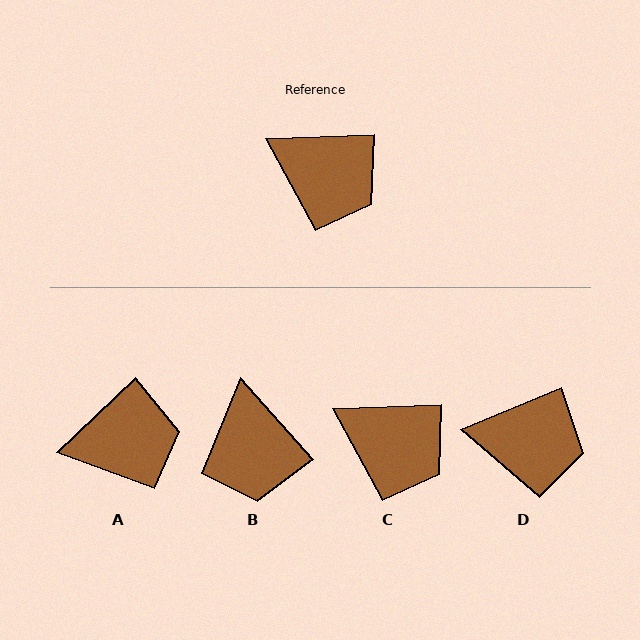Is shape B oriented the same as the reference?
No, it is off by about 51 degrees.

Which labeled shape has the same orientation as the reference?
C.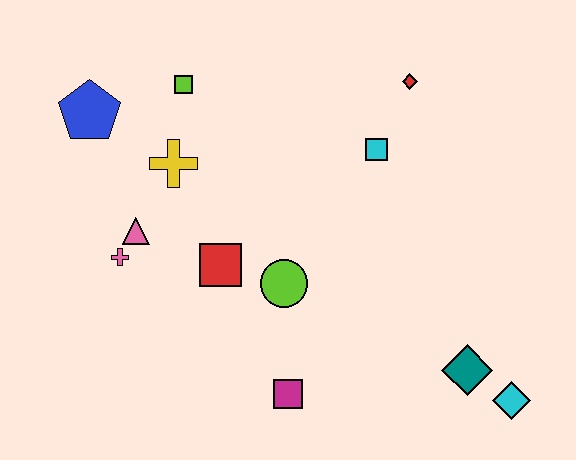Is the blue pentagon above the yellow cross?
Yes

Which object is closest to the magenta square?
The lime circle is closest to the magenta square.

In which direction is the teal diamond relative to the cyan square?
The teal diamond is below the cyan square.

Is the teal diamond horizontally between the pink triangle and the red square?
No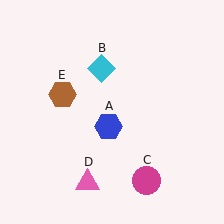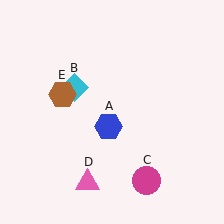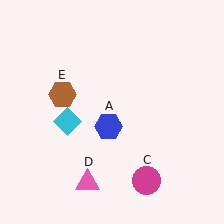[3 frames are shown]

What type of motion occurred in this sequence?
The cyan diamond (object B) rotated counterclockwise around the center of the scene.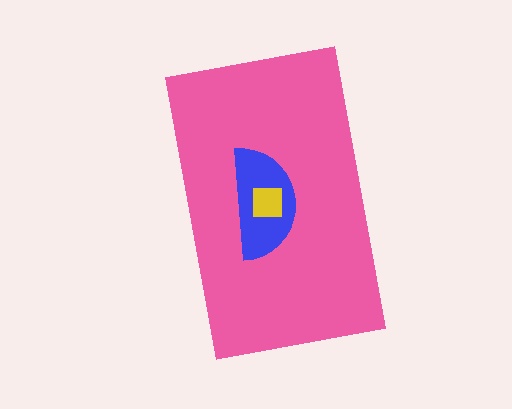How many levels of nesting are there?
3.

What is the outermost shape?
The pink rectangle.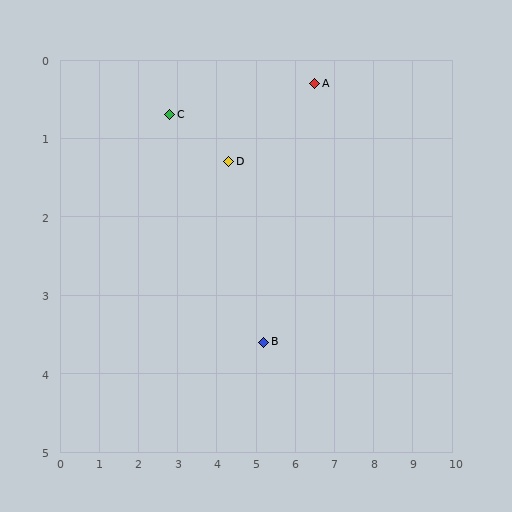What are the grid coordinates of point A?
Point A is at approximately (6.5, 0.3).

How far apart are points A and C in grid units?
Points A and C are about 3.7 grid units apart.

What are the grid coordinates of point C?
Point C is at approximately (2.8, 0.7).